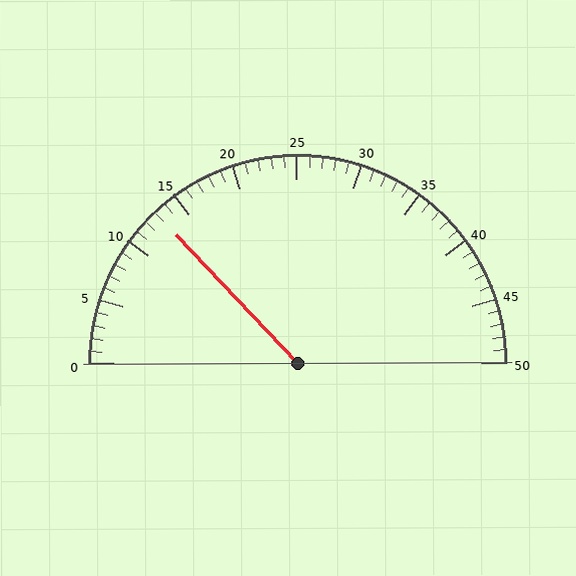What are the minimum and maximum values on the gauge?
The gauge ranges from 0 to 50.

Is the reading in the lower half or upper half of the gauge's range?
The reading is in the lower half of the range (0 to 50).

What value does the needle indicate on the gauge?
The needle indicates approximately 13.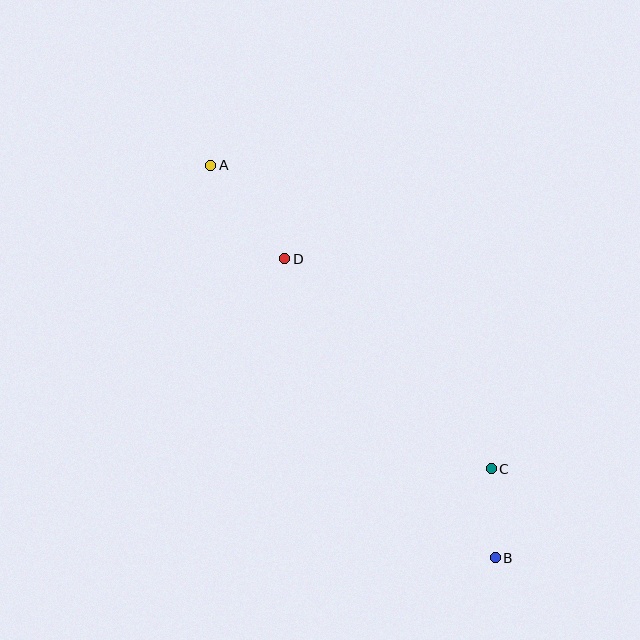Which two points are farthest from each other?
Points A and B are farthest from each other.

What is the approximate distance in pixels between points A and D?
The distance between A and D is approximately 119 pixels.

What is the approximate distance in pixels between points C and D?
The distance between C and D is approximately 295 pixels.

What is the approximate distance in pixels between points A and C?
The distance between A and C is approximately 413 pixels.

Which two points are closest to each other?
Points B and C are closest to each other.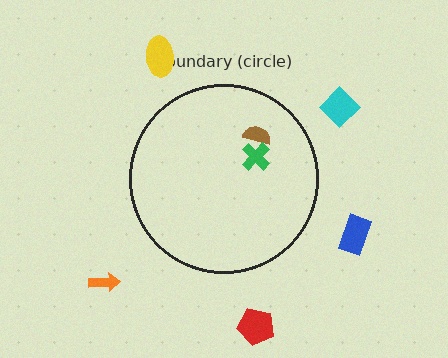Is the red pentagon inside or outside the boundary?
Outside.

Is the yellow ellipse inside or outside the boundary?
Outside.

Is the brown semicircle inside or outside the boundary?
Inside.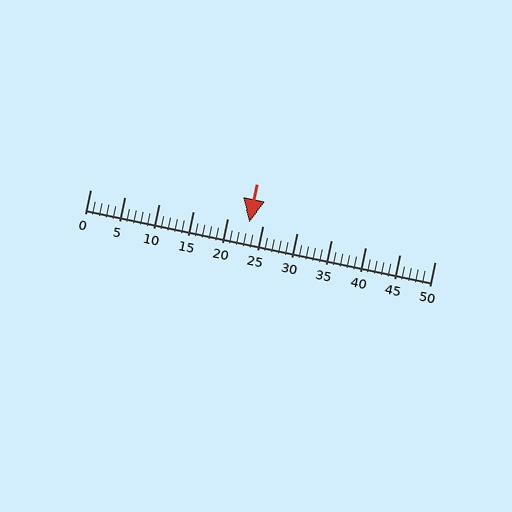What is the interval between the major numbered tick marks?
The major tick marks are spaced 5 units apart.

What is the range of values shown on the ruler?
The ruler shows values from 0 to 50.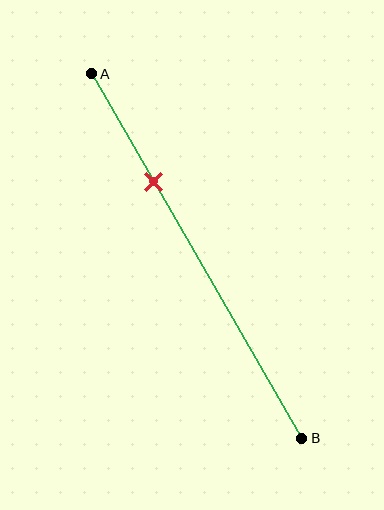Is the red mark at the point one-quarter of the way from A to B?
No, the mark is at about 30% from A, not at the 25% one-quarter point.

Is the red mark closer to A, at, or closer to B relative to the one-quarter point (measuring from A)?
The red mark is closer to point B than the one-quarter point of segment AB.